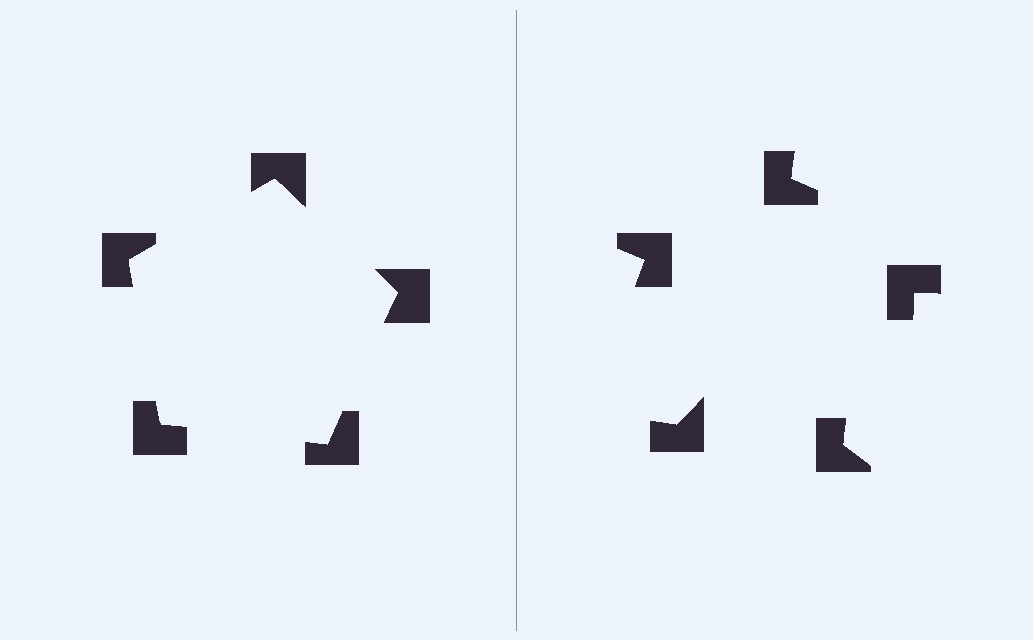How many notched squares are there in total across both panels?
10 — 5 on each side.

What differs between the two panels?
The notched squares are positioned identically on both sides; only the wedge orientations differ. On the left they align to a pentagon; on the right they are misaligned.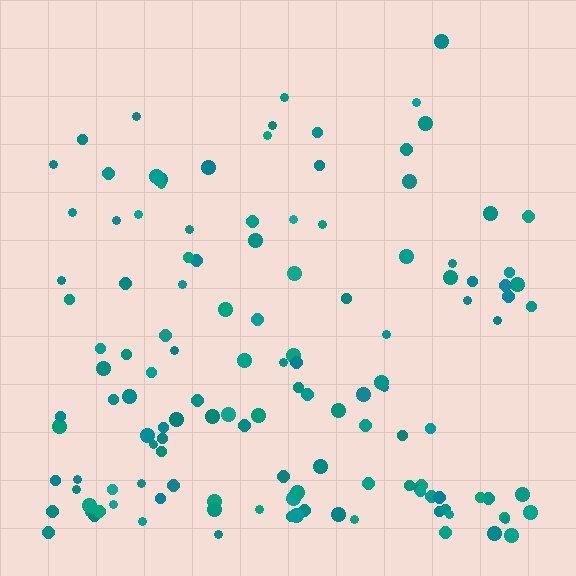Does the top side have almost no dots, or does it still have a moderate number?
Still a moderate number, just noticeably fewer than the bottom.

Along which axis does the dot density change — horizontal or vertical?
Vertical.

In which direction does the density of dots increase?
From top to bottom, with the bottom side densest.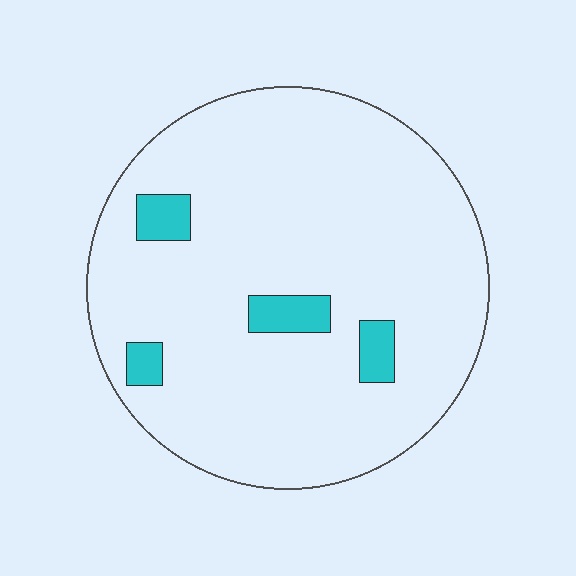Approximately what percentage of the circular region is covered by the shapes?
Approximately 10%.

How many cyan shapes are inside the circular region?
4.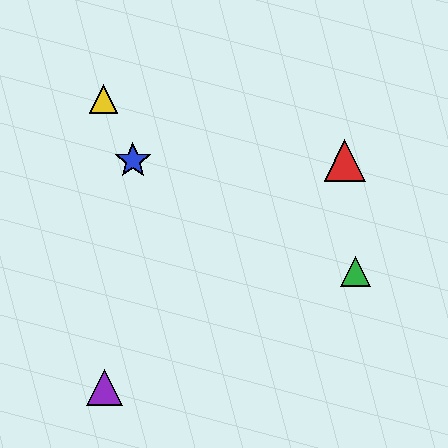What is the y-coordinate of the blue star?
The blue star is at y≈161.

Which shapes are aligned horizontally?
The red triangle, the blue star are aligned horizontally.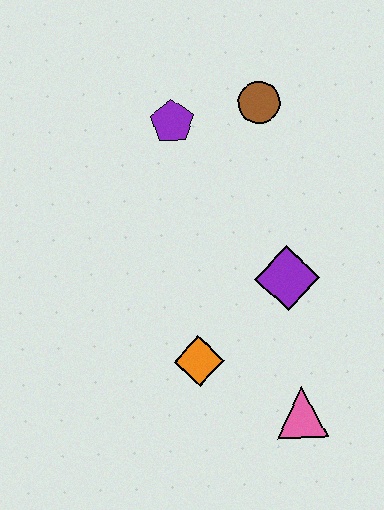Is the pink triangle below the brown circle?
Yes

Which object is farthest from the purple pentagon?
The pink triangle is farthest from the purple pentagon.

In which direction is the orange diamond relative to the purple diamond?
The orange diamond is to the left of the purple diamond.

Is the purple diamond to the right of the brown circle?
Yes